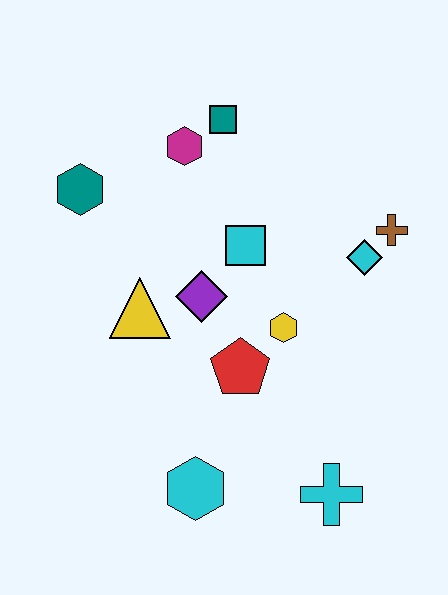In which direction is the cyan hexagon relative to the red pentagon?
The cyan hexagon is below the red pentagon.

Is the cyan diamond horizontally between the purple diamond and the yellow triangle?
No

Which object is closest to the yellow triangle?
The purple diamond is closest to the yellow triangle.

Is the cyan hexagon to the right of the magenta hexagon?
Yes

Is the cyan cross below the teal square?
Yes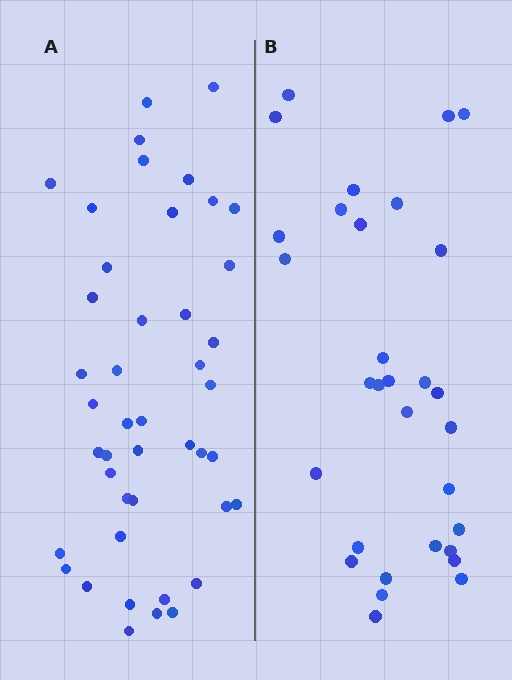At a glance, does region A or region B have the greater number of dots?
Region A (the left region) has more dots.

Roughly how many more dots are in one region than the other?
Region A has approximately 15 more dots than region B.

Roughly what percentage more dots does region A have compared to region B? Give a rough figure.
About 40% more.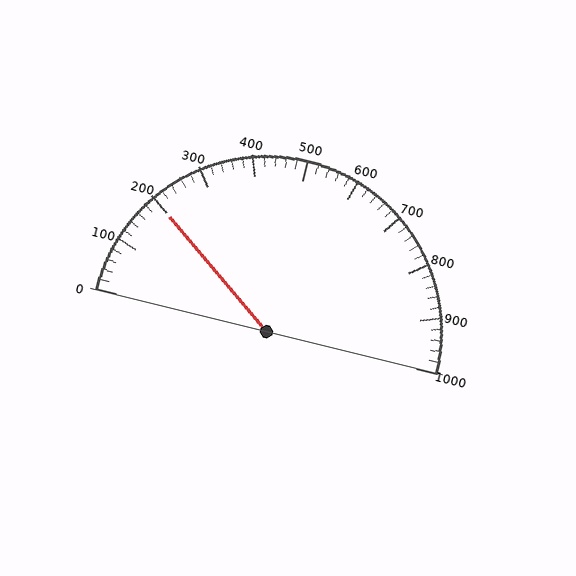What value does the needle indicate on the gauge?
The needle indicates approximately 200.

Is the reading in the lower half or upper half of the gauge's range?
The reading is in the lower half of the range (0 to 1000).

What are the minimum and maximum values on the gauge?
The gauge ranges from 0 to 1000.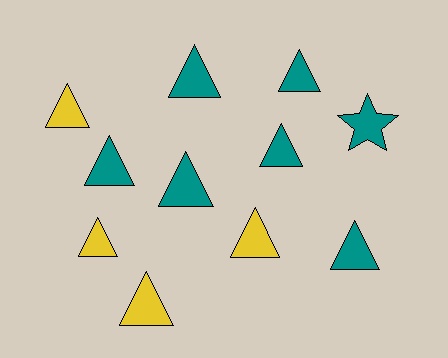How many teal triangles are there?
There are 6 teal triangles.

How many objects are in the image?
There are 11 objects.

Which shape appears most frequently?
Triangle, with 10 objects.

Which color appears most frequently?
Teal, with 7 objects.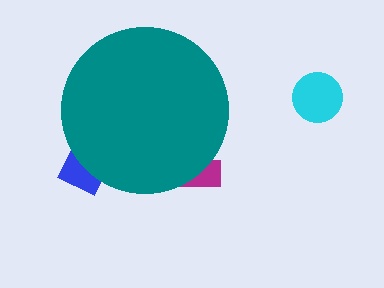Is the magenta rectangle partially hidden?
Yes, the magenta rectangle is partially hidden behind the teal circle.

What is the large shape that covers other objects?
A teal circle.